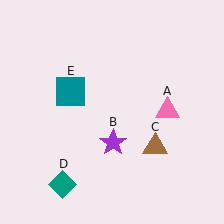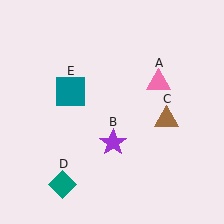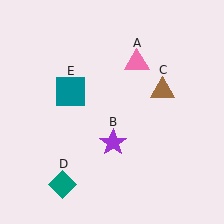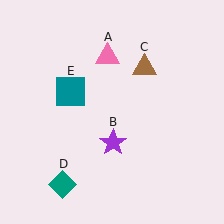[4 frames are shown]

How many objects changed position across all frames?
2 objects changed position: pink triangle (object A), brown triangle (object C).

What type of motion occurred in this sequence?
The pink triangle (object A), brown triangle (object C) rotated counterclockwise around the center of the scene.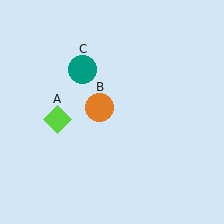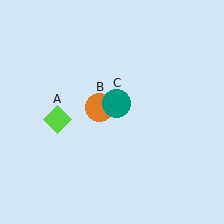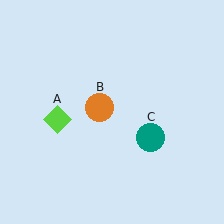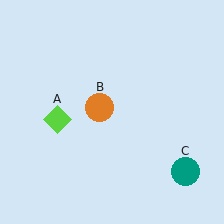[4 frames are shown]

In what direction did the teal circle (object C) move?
The teal circle (object C) moved down and to the right.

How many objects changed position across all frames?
1 object changed position: teal circle (object C).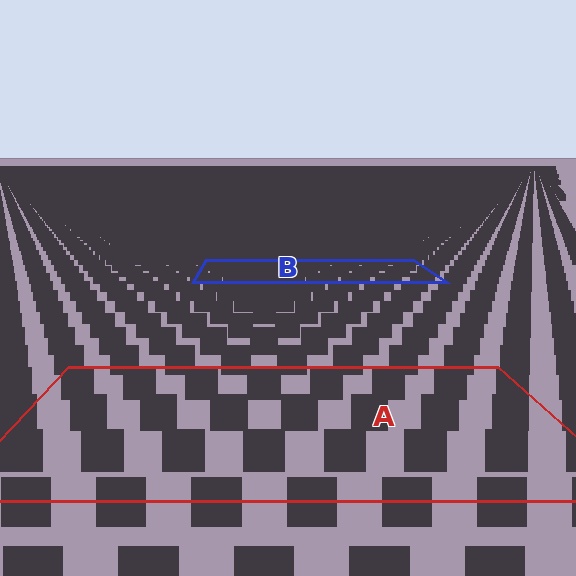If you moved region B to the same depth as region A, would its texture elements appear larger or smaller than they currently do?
They would appear larger. At a closer depth, the same texture elements are projected at a bigger on-screen size.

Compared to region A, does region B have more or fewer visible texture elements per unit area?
Region B has more texture elements per unit area — they are packed more densely because it is farther away.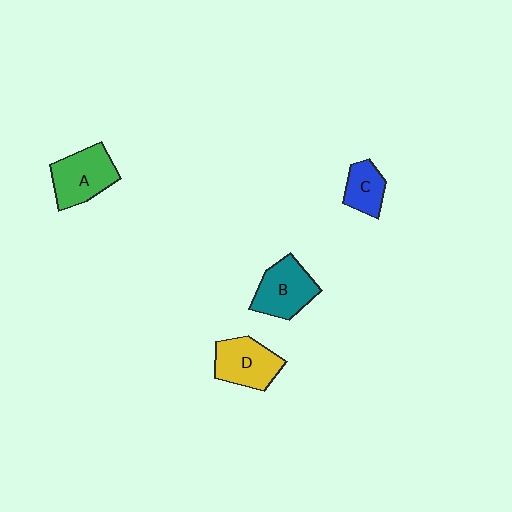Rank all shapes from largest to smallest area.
From largest to smallest: A (green), B (teal), D (yellow), C (blue).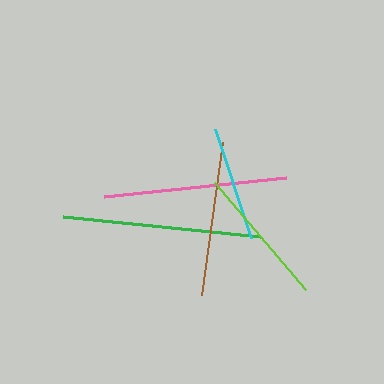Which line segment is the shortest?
The cyan line is the shortest at approximately 115 pixels.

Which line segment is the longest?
The green line is the longest at approximately 198 pixels.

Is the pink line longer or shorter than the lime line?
The pink line is longer than the lime line.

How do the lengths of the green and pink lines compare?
The green and pink lines are approximately the same length.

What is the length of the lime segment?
The lime segment is approximately 140 pixels long.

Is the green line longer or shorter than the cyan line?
The green line is longer than the cyan line.